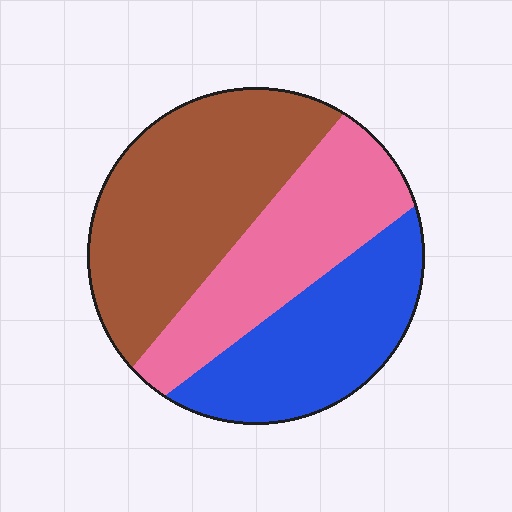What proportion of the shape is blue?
Blue covers 29% of the shape.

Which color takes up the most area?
Brown, at roughly 40%.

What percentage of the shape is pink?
Pink covers roughly 30% of the shape.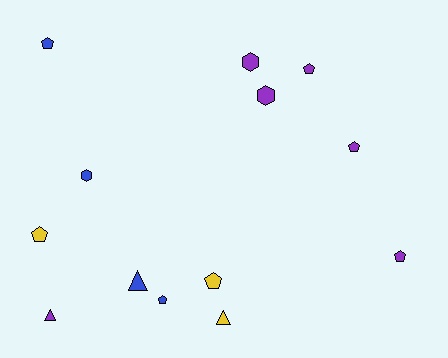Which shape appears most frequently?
Pentagon, with 7 objects.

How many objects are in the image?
There are 13 objects.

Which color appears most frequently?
Purple, with 6 objects.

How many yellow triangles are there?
There is 1 yellow triangle.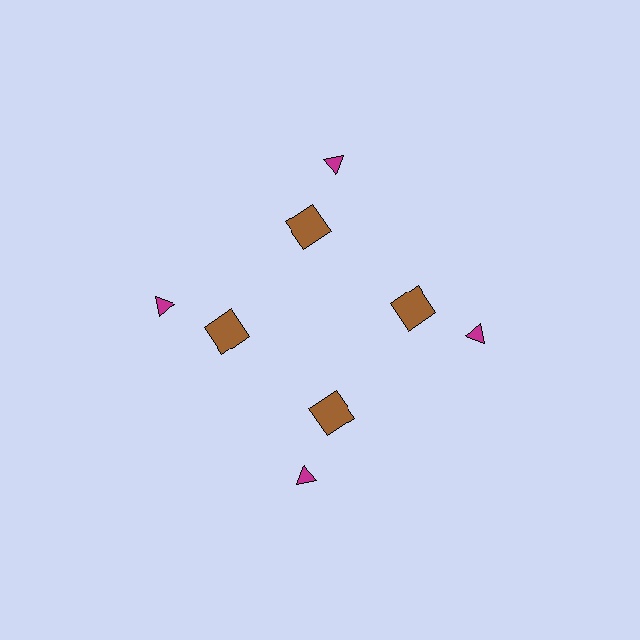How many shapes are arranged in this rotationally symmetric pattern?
There are 8 shapes, arranged in 4 groups of 2.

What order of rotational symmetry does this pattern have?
This pattern has 4-fold rotational symmetry.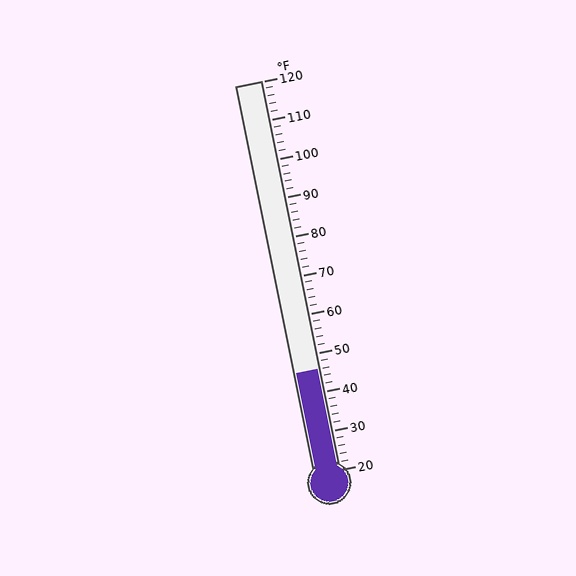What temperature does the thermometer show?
The thermometer shows approximately 46°F.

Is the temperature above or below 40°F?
The temperature is above 40°F.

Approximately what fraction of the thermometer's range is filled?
The thermometer is filled to approximately 25% of its range.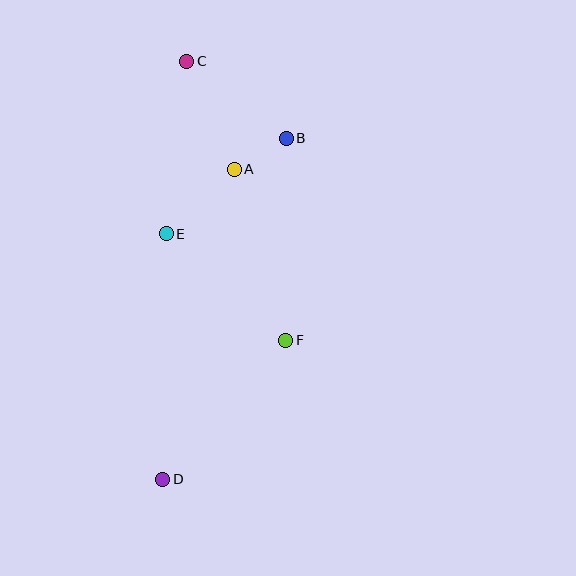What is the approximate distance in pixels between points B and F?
The distance between B and F is approximately 202 pixels.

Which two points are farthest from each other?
Points C and D are farthest from each other.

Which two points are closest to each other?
Points A and B are closest to each other.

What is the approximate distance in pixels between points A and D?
The distance between A and D is approximately 318 pixels.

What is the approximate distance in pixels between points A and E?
The distance between A and E is approximately 94 pixels.